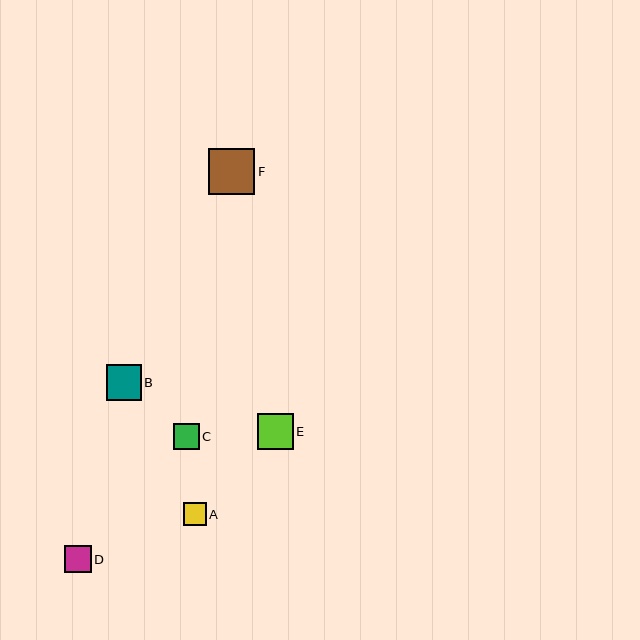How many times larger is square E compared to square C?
Square E is approximately 1.4 times the size of square C.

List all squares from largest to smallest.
From largest to smallest: F, E, B, D, C, A.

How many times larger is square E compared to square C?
Square E is approximately 1.4 times the size of square C.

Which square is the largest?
Square F is the largest with a size of approximately 46 pixels.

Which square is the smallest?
Square A is the smallest with a size of approximately 23 pixels.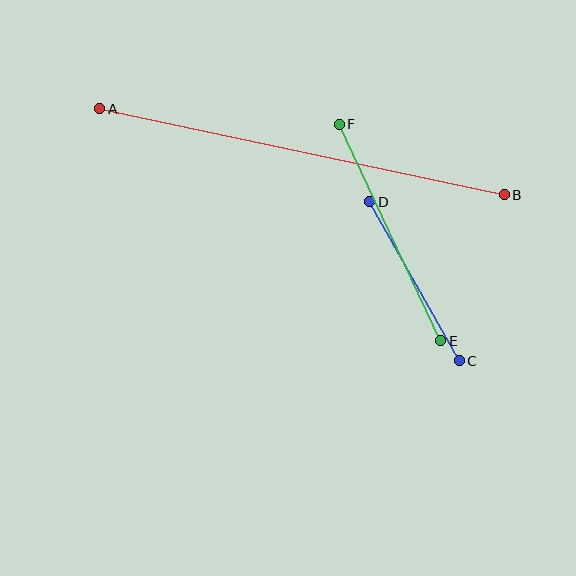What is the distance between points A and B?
The distance is approximately 414 pixels.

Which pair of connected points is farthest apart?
Points A and B are farthest apart.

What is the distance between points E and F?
The distance is approximately 239 pixels.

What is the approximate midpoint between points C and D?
The midpoint is at approximately (415, 281) pixels.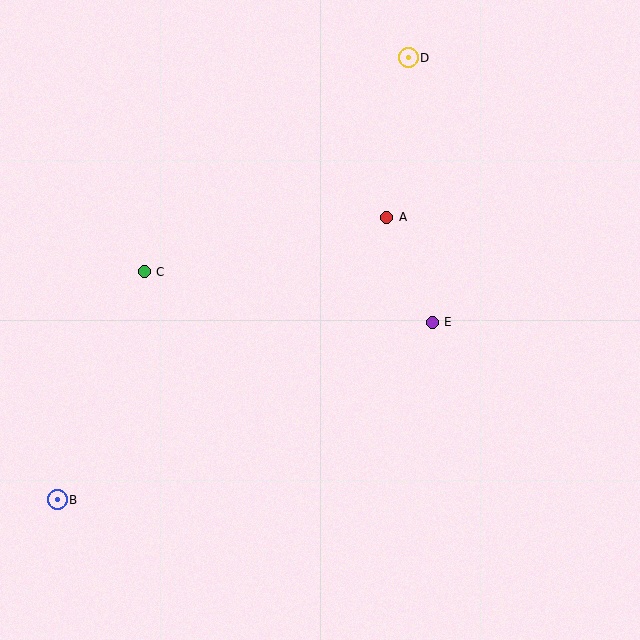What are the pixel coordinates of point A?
Point A is at (387, 217).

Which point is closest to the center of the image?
Point E at (432, 322) is closest to the center.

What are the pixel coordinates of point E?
Point E is at (432, 322).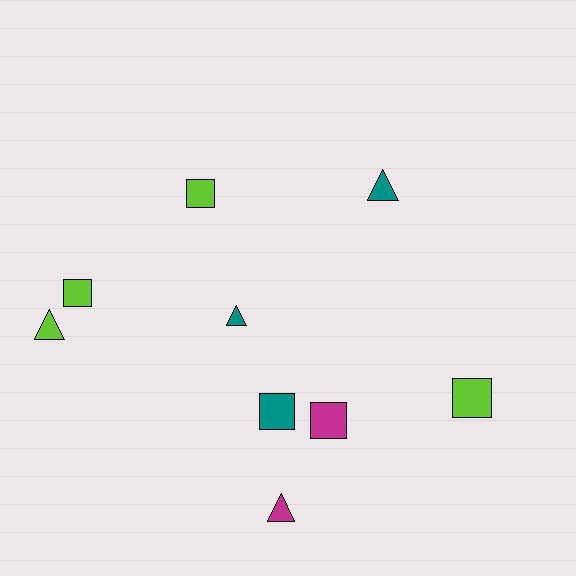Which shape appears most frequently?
Square, with 5 objects.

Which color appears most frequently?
Lime, with 4 objects.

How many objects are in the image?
There are 9 objects.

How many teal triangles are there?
There are 2 teal triangles.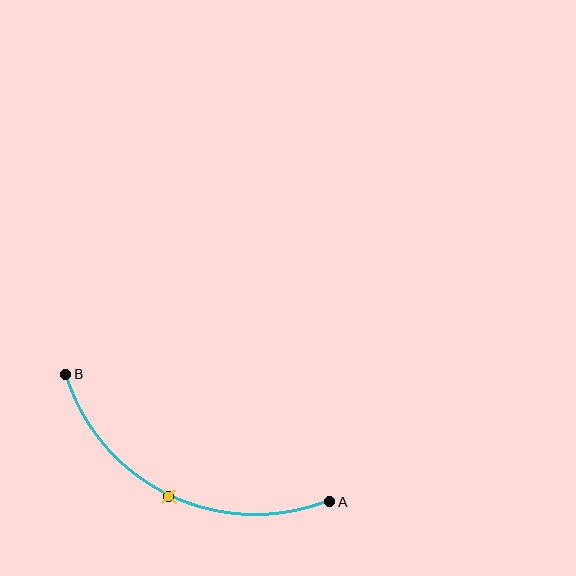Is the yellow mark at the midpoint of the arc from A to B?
Yes. The yellow mark lies on the arc at equal arc-length from both A and B — it is the arc midpoint.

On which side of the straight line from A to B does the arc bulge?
The arc bulges below the straight line connecting A and B.